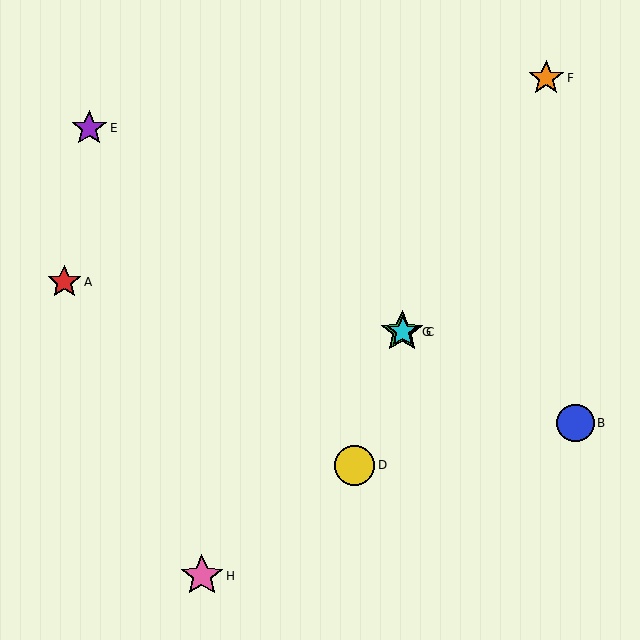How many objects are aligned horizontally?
2 objects (C, G) are aligned horizontally.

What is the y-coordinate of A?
Object A is at y≈282.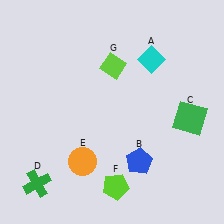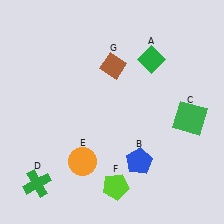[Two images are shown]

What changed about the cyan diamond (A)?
In Image 1, A is cyan. In Image 2, it changed to green.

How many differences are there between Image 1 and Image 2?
There are 2 differences between the two images.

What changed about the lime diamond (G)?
In Image 1, G is lime. In Image 2, it changed to brown.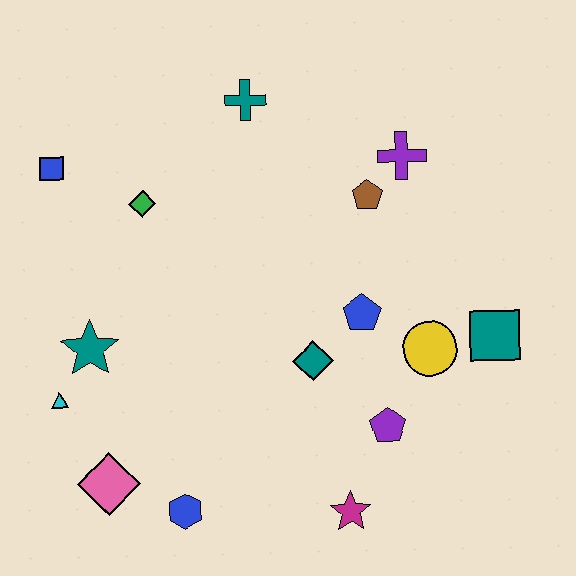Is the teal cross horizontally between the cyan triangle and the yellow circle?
Yes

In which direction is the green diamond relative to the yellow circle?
The green diamond is to the left of the yellow circle.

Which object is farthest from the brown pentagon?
The pink diamond is farthest from the brown pentagon.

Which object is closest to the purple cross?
The brown pentagon is closest to the purple cross.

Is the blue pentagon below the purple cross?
Yes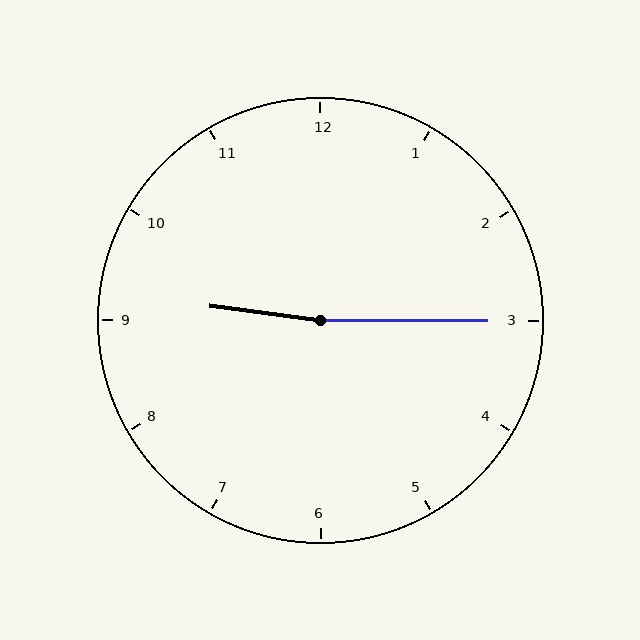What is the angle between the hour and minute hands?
Approximately 172 degrees.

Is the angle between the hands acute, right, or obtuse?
It is obtuse.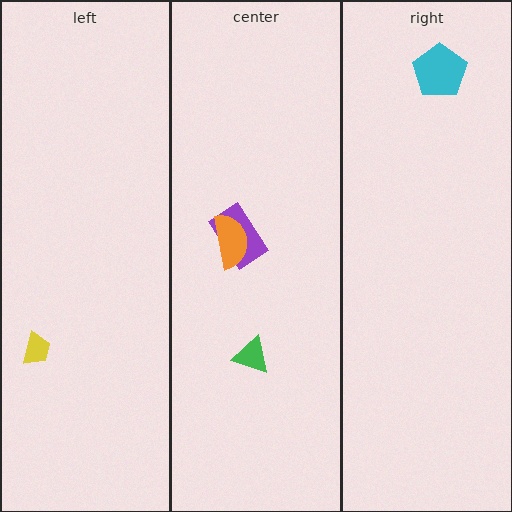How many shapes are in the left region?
1.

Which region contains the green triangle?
The center region.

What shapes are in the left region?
The yellow trapezoid.